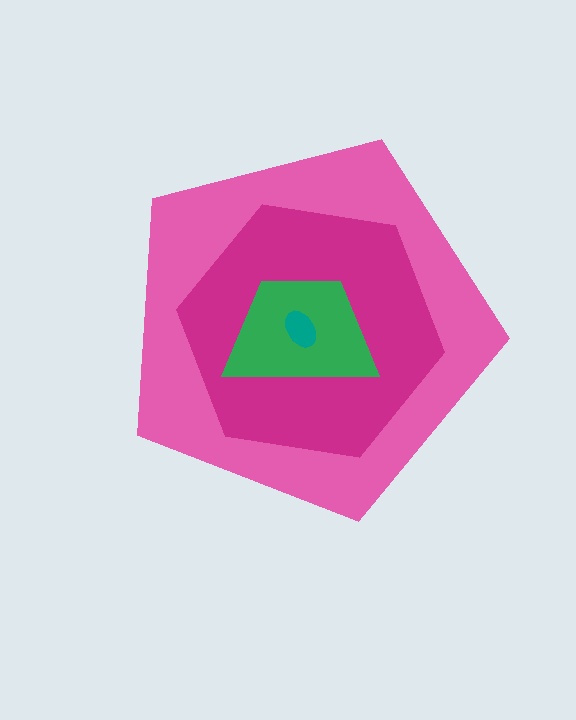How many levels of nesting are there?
4.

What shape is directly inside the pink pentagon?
The magenta hexagon.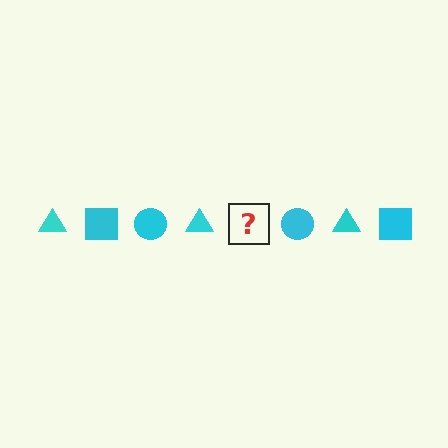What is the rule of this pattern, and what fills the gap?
The rule is that the pattern cycles through triangle, square, circle shapes in cyan. The gap should be filled with a cyan square.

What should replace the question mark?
The question mark should be replaced with a cyan square.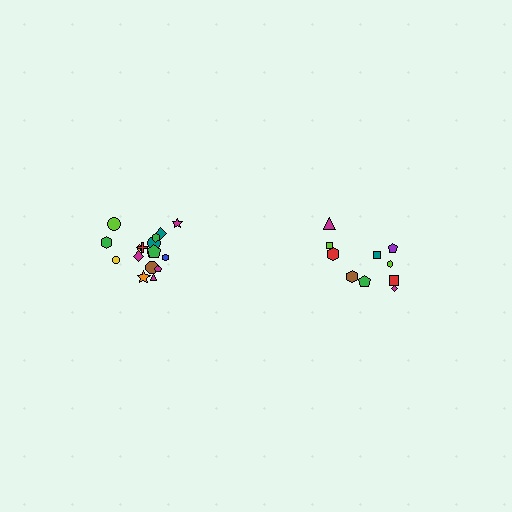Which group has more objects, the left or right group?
The left group.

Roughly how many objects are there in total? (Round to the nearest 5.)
Roughly 30 objects in total.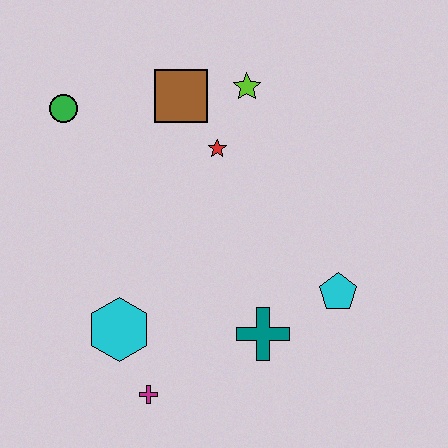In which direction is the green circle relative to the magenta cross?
The green circle is above the magenta cross.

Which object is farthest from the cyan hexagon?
The lime star is farthest from the cyan hexagon.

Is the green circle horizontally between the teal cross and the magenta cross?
No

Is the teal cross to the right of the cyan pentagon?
No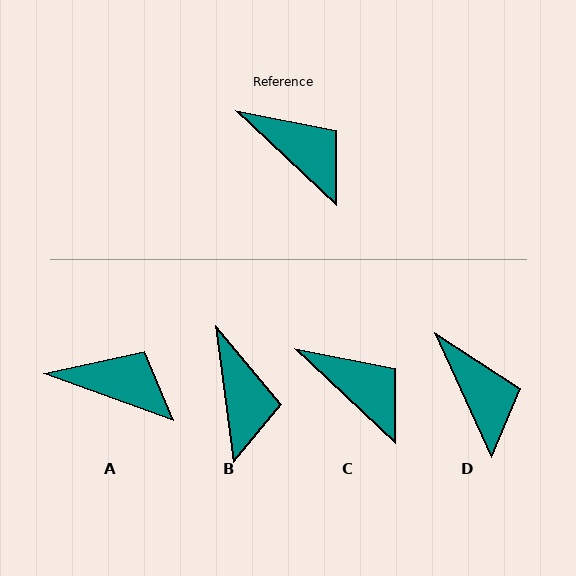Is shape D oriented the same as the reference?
No, it is off by about 22 degrees.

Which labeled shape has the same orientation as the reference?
C.